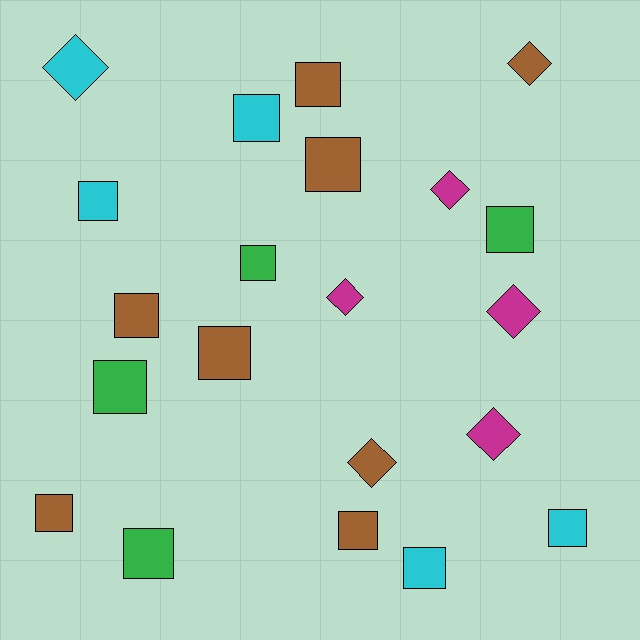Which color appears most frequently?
Brown, with 8 objects.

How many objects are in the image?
There are 21 objects.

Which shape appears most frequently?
Square, with 14 objects.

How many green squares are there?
There are 4 green squares.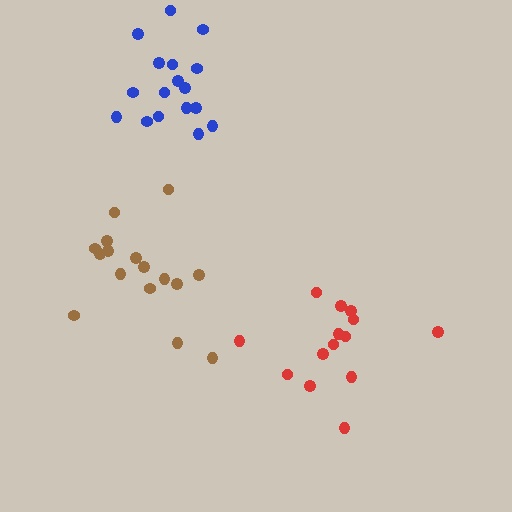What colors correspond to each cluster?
The clusters are colored: brown, blue, red.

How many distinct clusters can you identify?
There are 3 distinct clusters.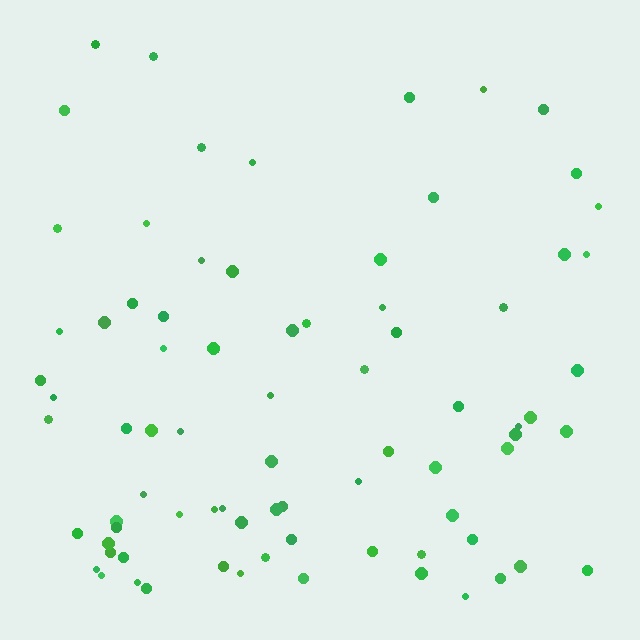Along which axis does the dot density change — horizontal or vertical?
Vertical.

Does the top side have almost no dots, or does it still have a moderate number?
Still a moderate number, just noticeably fewer than the bottom.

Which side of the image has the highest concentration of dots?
The bottom.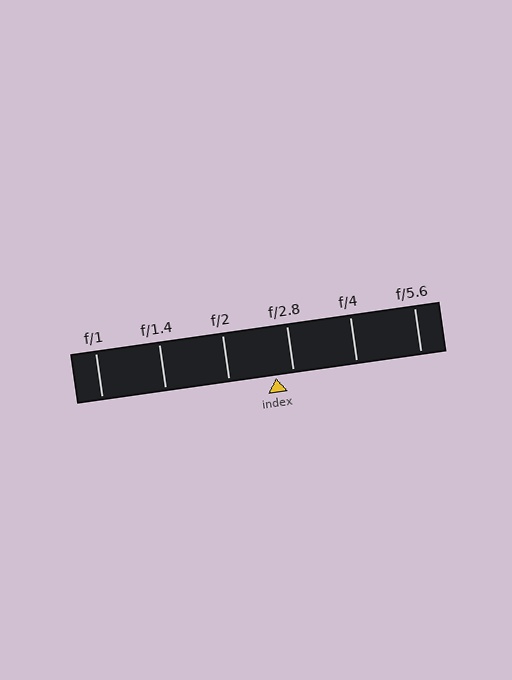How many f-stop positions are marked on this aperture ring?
There are 6 f-stop positions marked.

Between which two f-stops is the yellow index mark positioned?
The index mark is between f/2 and f/2.8.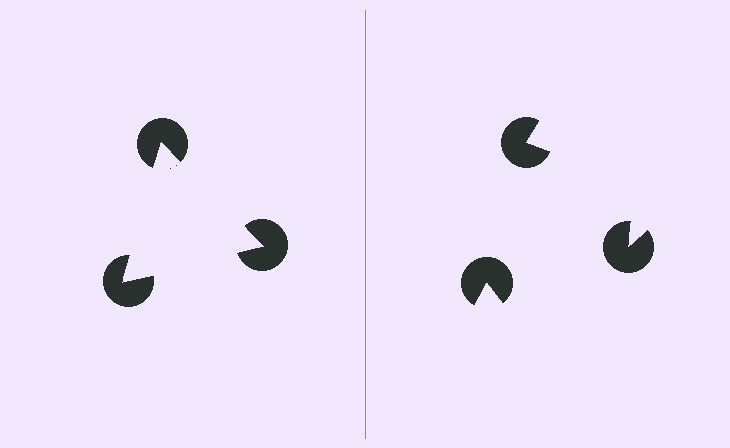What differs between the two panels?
The pac-man discs are positioned identically on both sides; only the wedge orientations differ. On the left they align to a triangle; on the right they are misaligned.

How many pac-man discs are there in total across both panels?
6 — 3 on each side.